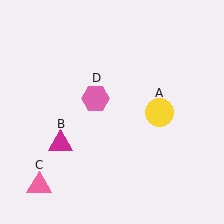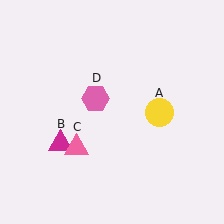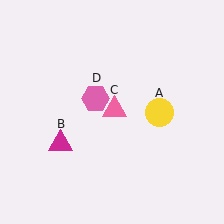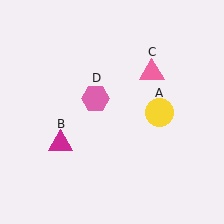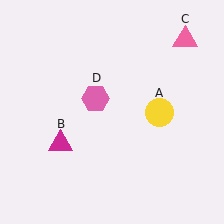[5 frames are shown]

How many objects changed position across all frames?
1 object changed position: pink triangle (object C).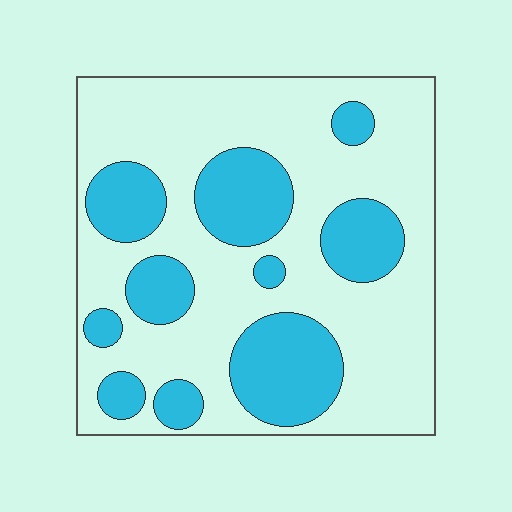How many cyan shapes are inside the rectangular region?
10.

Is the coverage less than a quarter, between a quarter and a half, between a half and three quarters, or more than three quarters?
Between a quarter and a half.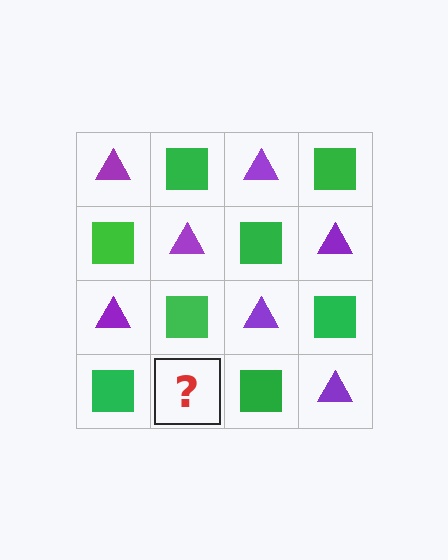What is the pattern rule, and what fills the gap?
The rule is that it alternates purple triangle and green square in a checkerboard pattern. The gap should be filled with a purple triangle.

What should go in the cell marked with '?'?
The missing cell should contain a purple triangle.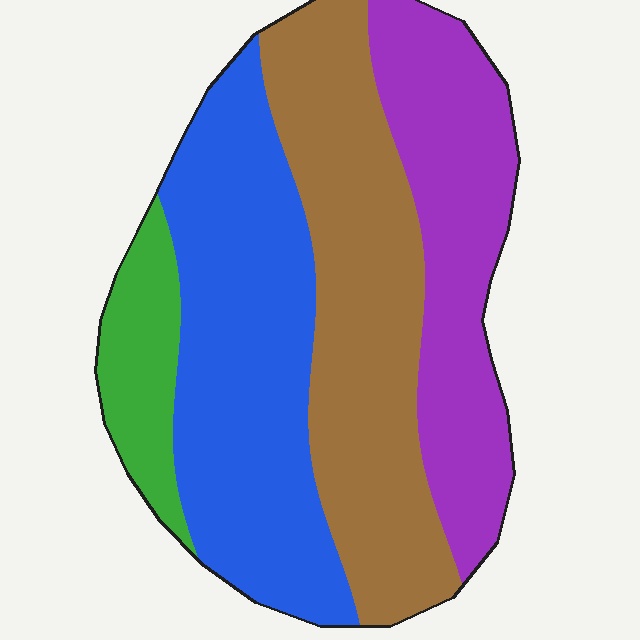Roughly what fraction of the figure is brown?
Brown takes up about one third (1/3) of the figure.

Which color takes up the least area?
Green, at roughly 10%.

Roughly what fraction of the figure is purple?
Purple covers about 25% of the figure.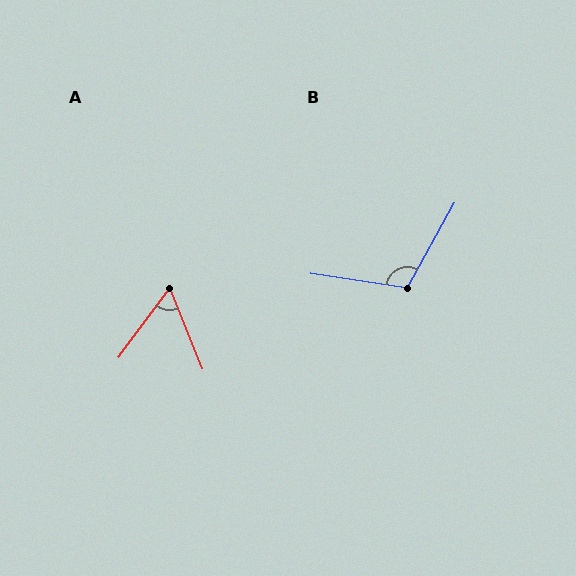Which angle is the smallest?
A, at approximately 59 degrees.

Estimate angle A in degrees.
Approximately 59 degrees.